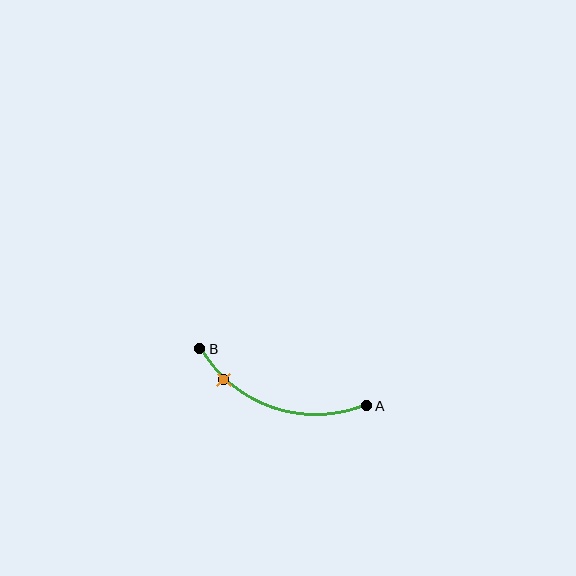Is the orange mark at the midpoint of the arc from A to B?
No. The orange mark lies on the arc but is closer to endpoint B. The arc midpoint would be at the point on the curve equidistant along the arc from both A and B.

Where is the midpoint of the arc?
The arc midpoint is the point on the curve farthest from the straight line joining A and B. It sits below that line.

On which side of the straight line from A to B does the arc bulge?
The arc bulges below the straight line connecting A and B.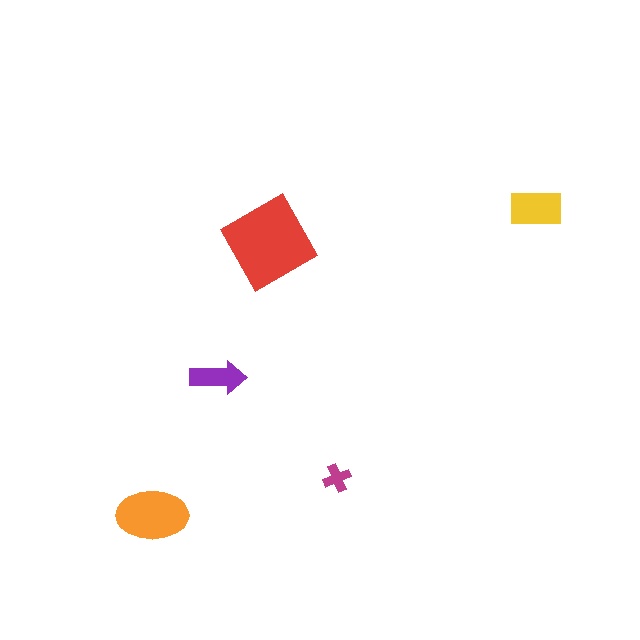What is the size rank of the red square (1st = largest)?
1st.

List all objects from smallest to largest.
The magenta cross, the purple arrow, the yellow rectangle, the orange ellipse, the red square.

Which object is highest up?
The yellow rectangle is topmost.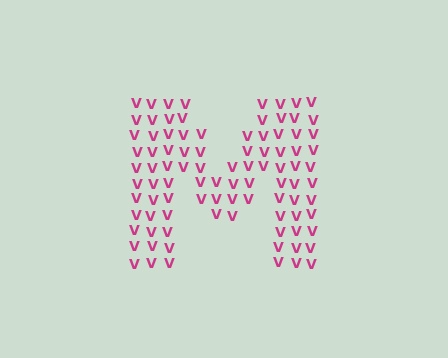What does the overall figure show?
The overall figure shows the letter M.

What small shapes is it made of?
It is made of small letter V's.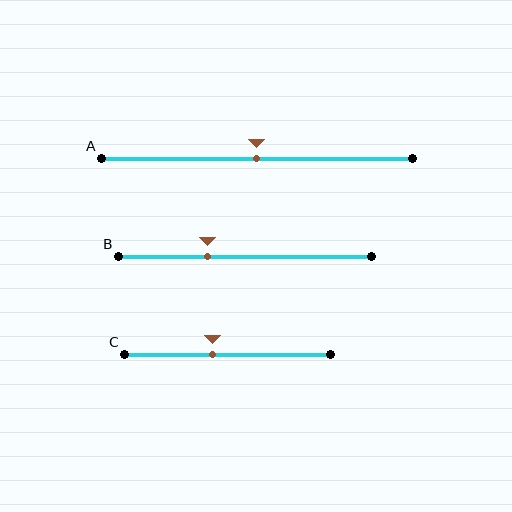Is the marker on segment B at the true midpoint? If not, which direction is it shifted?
No, the marker on segment B is shifted to the left by about 15% of the segment length.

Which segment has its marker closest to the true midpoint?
Segment A has its marker closest to the true midpoint.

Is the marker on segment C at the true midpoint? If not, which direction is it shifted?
No, the marker on segment C is shifted to the left by about 7% of the segment length.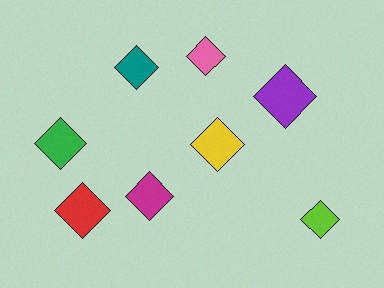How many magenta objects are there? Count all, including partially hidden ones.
There is 1 magenta object.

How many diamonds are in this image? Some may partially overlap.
There are 8 diamonds.